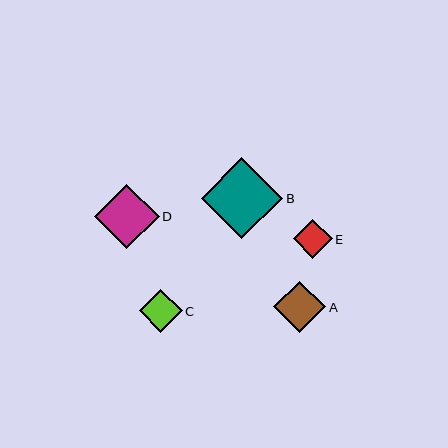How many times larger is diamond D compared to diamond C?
Diamond D is approximately 1.5 times the size of diamond C.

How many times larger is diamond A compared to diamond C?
Diamond A is approximately 1.2 times the size of diamond C.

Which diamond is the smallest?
Diamond E is the smallest with a size of approximately 39 pixels.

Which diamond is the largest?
Diamond B is the largest with a size of approximately 82 pixels.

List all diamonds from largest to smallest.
From largest to smallest: B, D, A, C, E.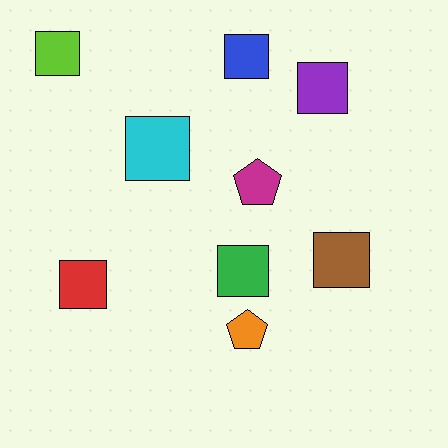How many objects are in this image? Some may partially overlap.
There are 9 objects.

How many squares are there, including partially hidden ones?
There are 7 squares.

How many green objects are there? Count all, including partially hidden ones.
There is 1 green object.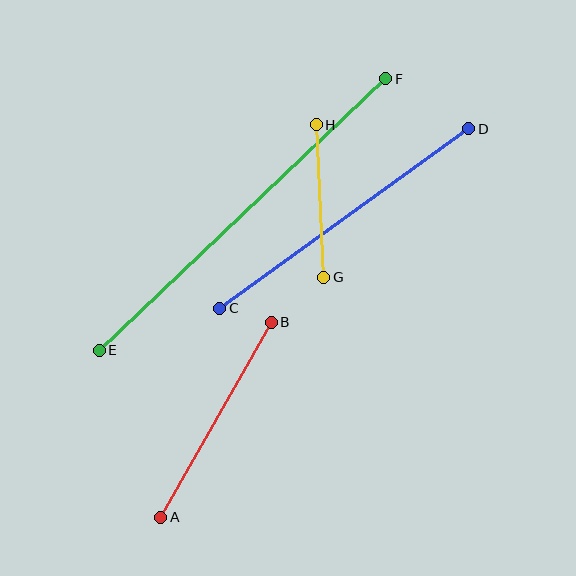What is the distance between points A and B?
The distance is approximately 225 pixels.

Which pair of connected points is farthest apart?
Points E and F are farthest apart.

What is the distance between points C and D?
The distance is approximately 307 pixels.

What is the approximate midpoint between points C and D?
The midpoint is at approximately (344, 218) pixels.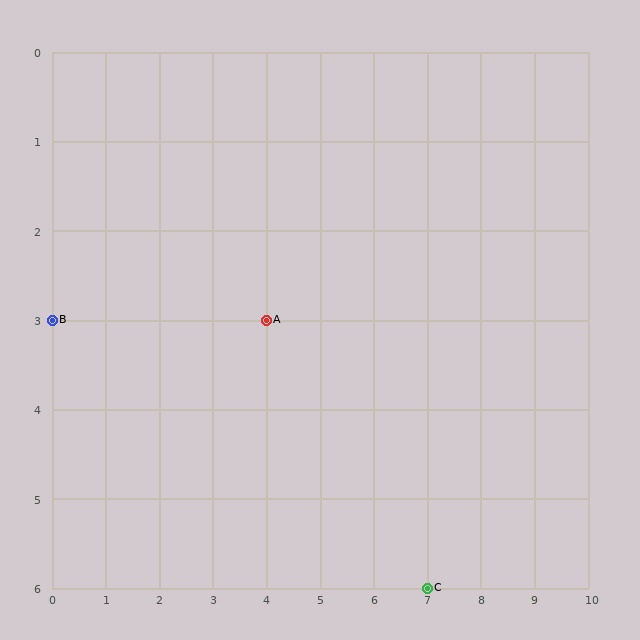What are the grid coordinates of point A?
Point A is at grid coordinates (4, 3).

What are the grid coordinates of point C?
Point C is at grid coordinates (7, 6).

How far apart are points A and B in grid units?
Points A and B are 4 columns apart.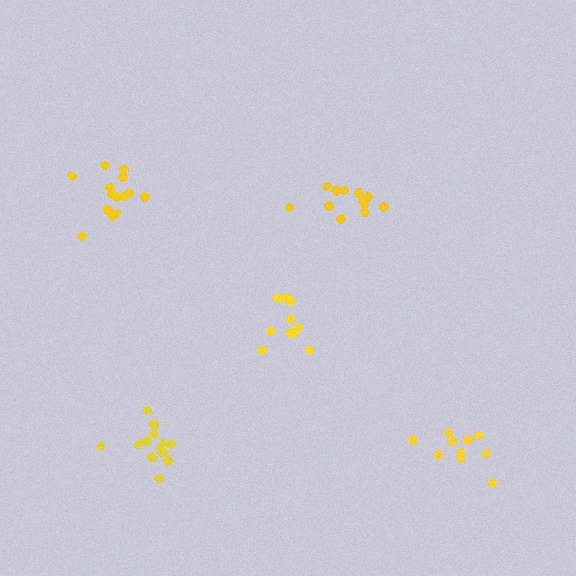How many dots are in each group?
Group 1: 10 dots, Group 2: 12 dots, Group 3: 14 dots, Group 4: 15 dots, Group 5: 10 dots (61 total).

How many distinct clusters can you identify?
There are 5 distinct clusters.